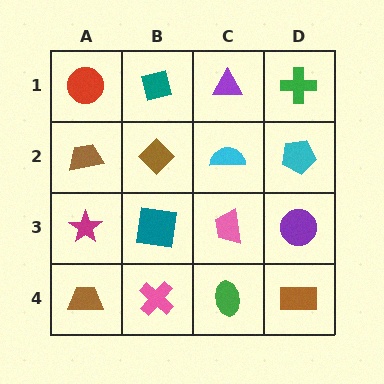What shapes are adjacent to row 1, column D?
A cyan pentagon (row 2, column D), a purple triangle (row 1, column C).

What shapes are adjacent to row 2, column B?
A teal square (row 1, column B), a teal square (row 3, column B), a brown trapezoid (row 2, column A), a cyan semicircle (row 2, column C).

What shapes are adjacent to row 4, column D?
A purple circle (row 3, column D), a green ellipse (row 4, column C).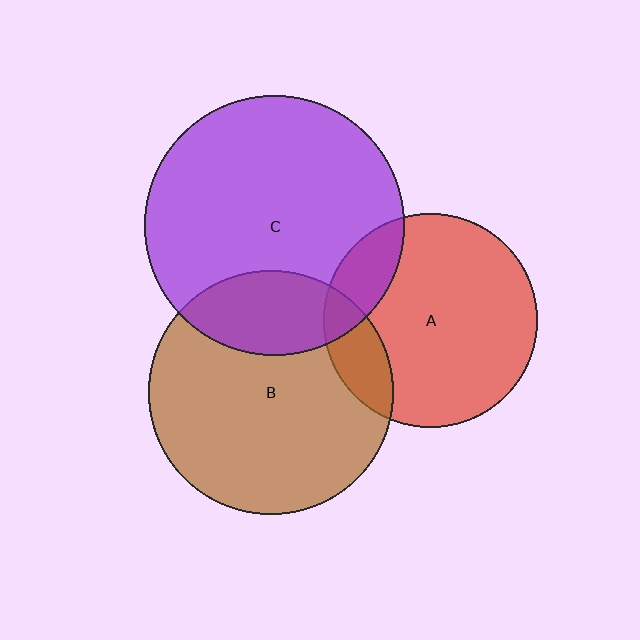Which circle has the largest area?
Circle C (purple).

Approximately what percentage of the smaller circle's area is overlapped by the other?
Approximately 15%.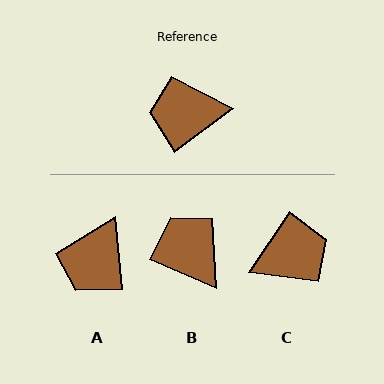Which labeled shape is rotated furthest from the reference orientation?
C, about 160 degrees away.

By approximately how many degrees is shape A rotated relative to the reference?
Approximately 59 degrees counter-clockwise.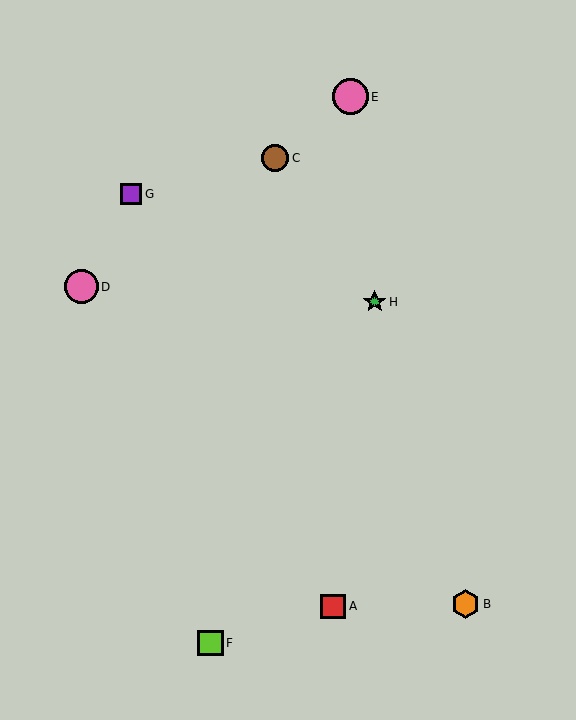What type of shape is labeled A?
Shape A is a red square.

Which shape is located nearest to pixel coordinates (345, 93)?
The pink circle (labeled E) at (350, 97) is nearest to that location.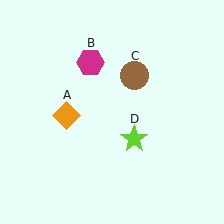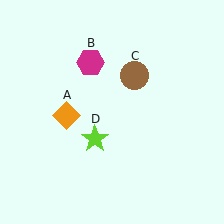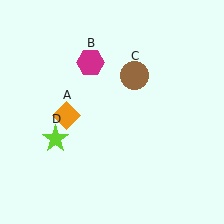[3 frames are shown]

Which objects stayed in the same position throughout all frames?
Orange diamond (object A) and magenta hexagon (object B) and brown circle (object C) remained stationary.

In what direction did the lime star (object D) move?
The lime star (object D) moved left.